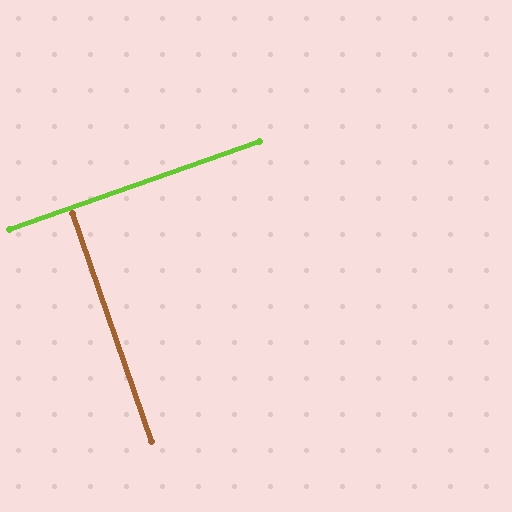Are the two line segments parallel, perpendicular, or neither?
Perpendicular — they meet at approximately 90°.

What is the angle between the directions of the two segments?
Approximately 90 degrees.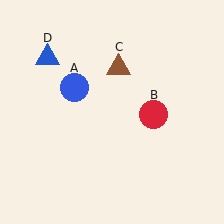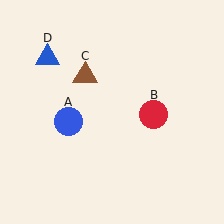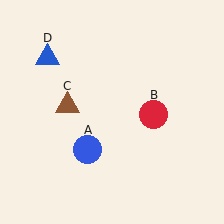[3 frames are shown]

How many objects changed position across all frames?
2 objects changed position: blue circle (object A), brown triangle (object C).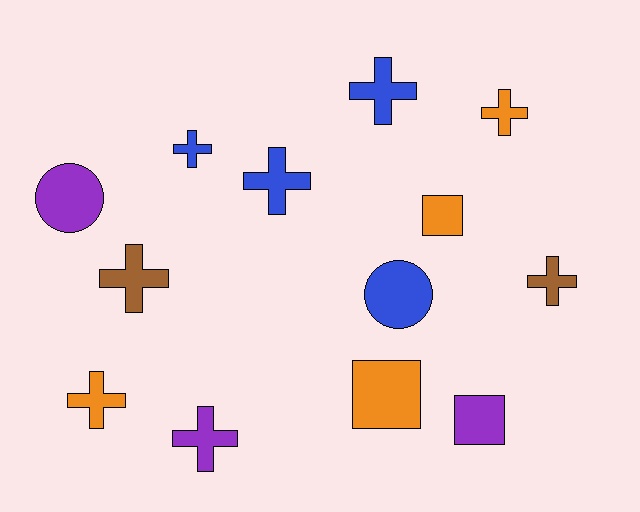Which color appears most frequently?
Blue, with 4 objects.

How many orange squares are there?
There are 2 orange squares.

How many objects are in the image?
There are 13 objects.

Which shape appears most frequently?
Cross, with 8 objects.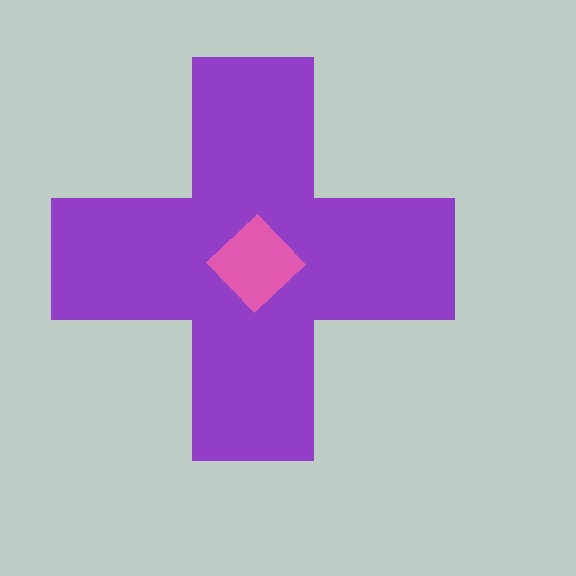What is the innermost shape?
The pink diamond.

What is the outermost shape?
The purple cross.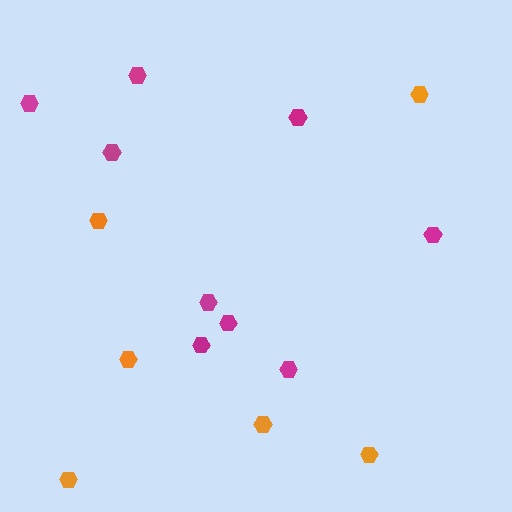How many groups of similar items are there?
There are 2 groups: one group of magenta hexagons (9) and one group of orange hexagons (6).